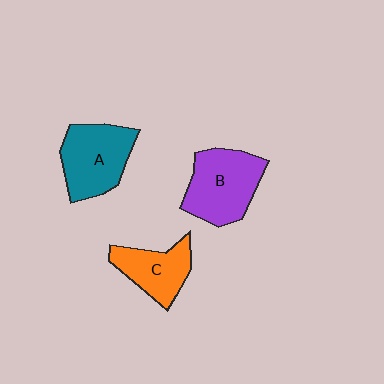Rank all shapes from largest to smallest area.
From largest to smallest: B (purple), A (teal), C (orange).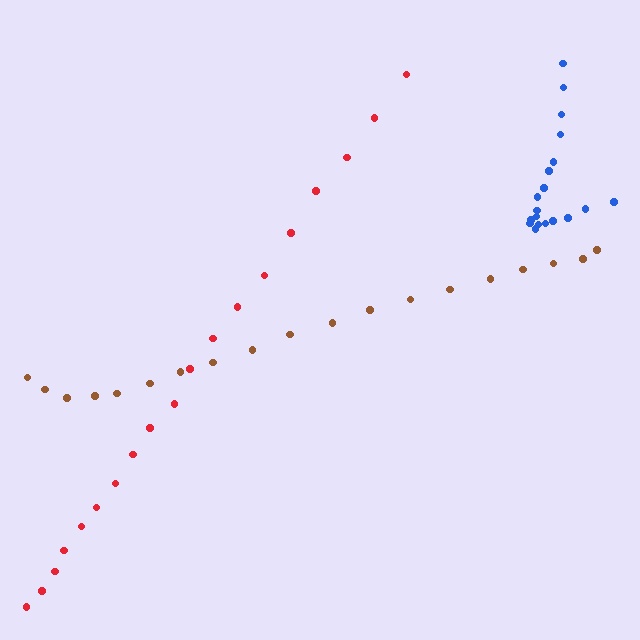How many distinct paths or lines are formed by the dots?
There are 3 distinct paths.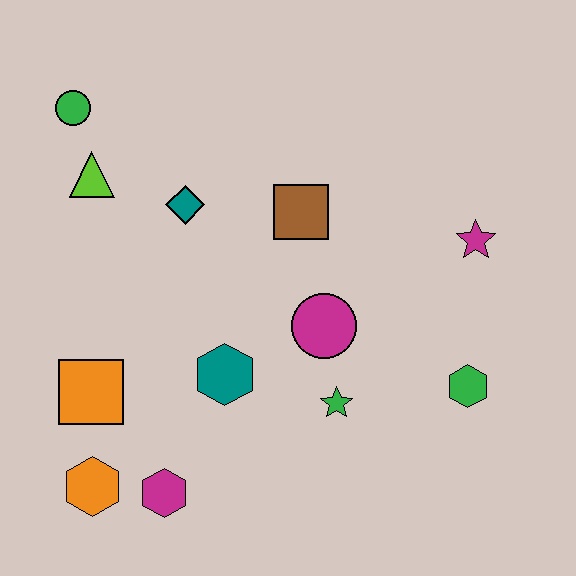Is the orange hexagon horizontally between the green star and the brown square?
No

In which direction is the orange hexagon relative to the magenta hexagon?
The orange hexagon is to the left of the magenta hexagon.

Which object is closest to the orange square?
The orange hexagon is closest to the orange square.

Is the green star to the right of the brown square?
Yes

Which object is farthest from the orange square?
The magenta star is farthest from the orange square.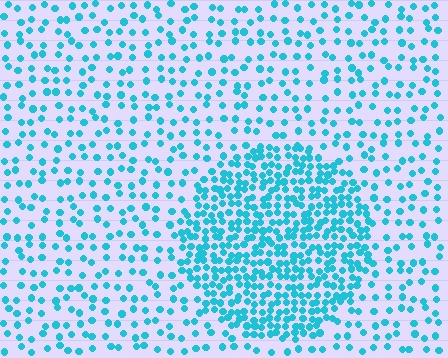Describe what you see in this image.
The image contains small cyan elements arranged at two different densities. A circle-shaped region is visible where the elements are more densely packed than the surrounding area.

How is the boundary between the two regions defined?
The boundary is defined by a change in element density (approximately 2.5x ratio). All elements are the same color, size, and shape.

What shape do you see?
I see a circle.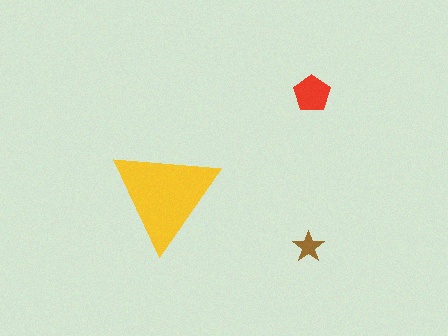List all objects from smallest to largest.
The brown star, the red pentagon, the yellow triangle.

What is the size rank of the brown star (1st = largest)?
3rd.